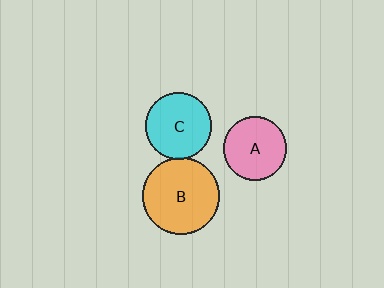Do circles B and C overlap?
Yes.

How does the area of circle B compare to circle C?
Approximately 1.3 times.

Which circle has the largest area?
Circle B (orange).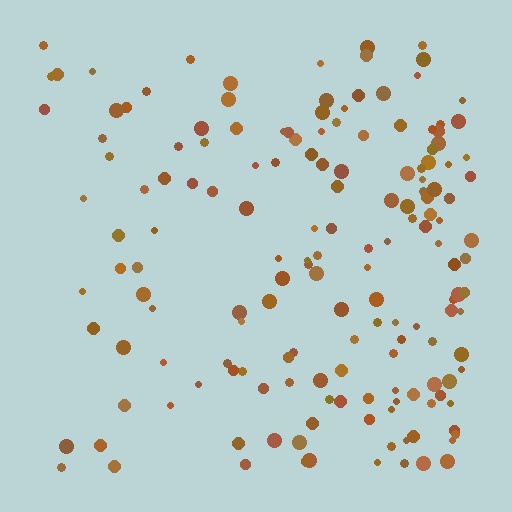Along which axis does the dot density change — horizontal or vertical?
Horizontal.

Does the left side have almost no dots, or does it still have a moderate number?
Still a moderate number, just noticeably fewer than the right.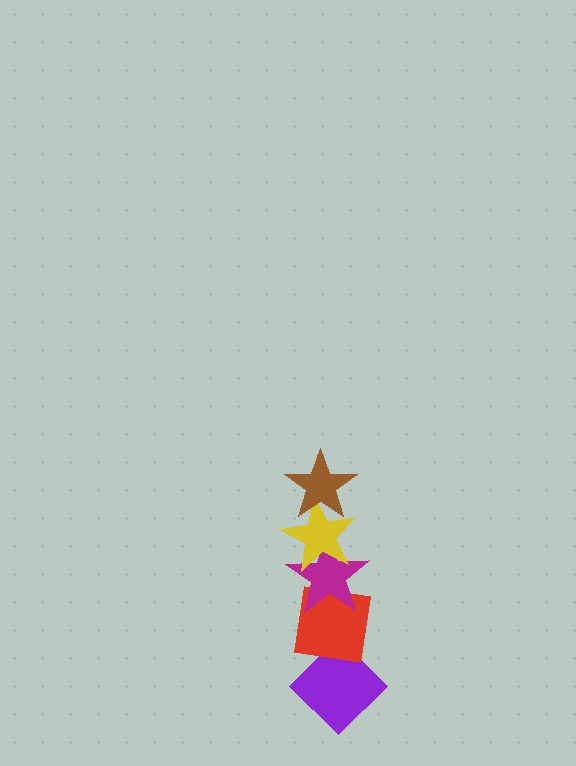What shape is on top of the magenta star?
The yellow star is on top of the magenta star.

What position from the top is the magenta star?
The magenta star is 3rd from the top.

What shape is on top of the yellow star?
The brown star is on top of the yellow star.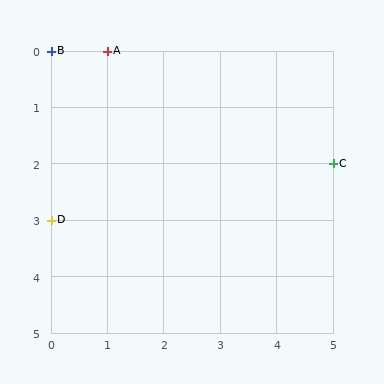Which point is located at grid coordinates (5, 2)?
Point C is at (5, 2).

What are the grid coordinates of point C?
Point C is at grid coordinates (5, 2).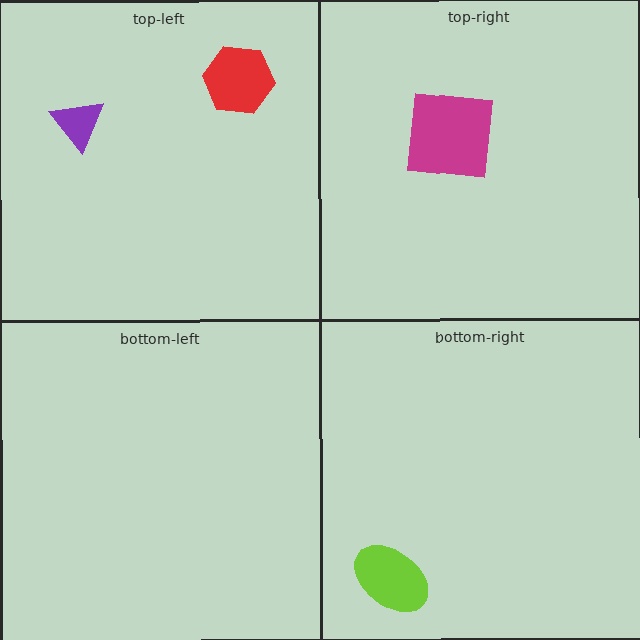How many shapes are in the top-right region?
1.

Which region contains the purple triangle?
The top-left region.